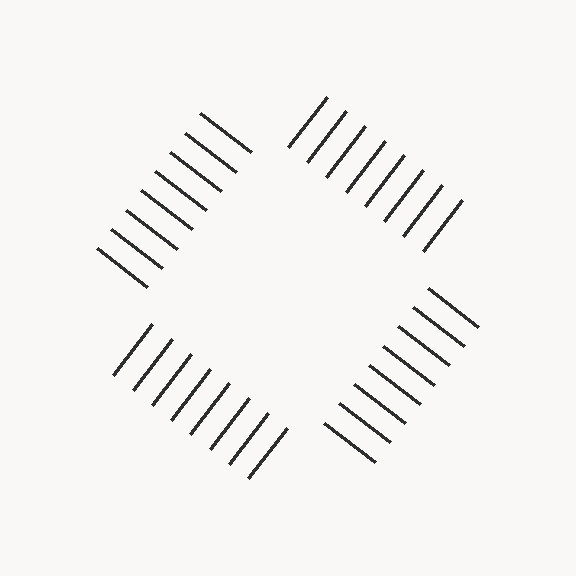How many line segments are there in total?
32 — 8 along each of the 4 edges.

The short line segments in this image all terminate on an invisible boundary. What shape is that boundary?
An illusory square — the line segments terminate on its edges but no continuous stroke is drawn.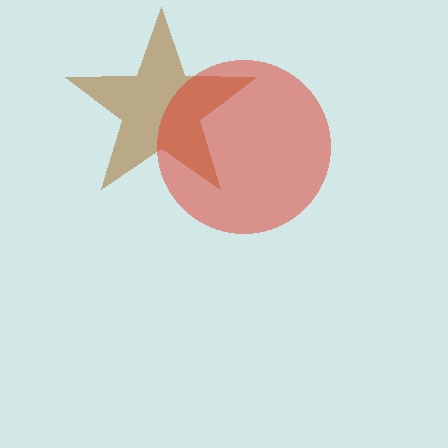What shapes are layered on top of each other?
The layered shapes are: a brown star, a red circle.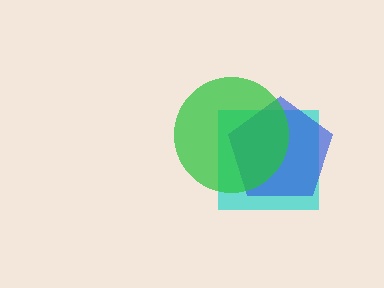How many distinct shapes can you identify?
There are 3 distinct shapes: a cyan square, a blue pentagon, a green circle.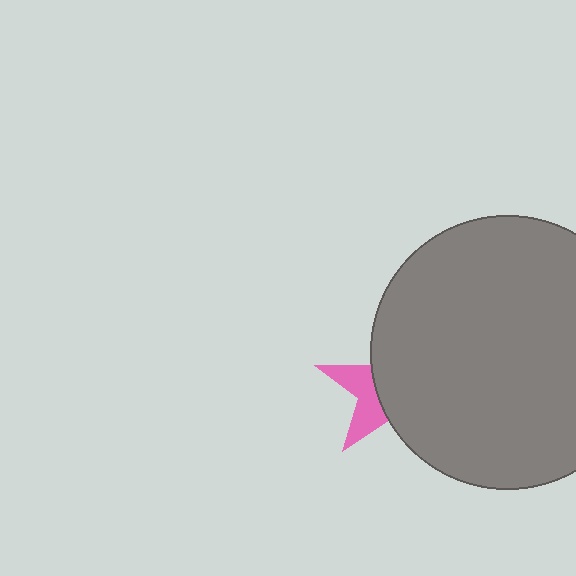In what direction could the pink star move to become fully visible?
The pink star could move left. That would shift it out from behind the gray circle entirely.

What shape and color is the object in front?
The object in front is a gray circle.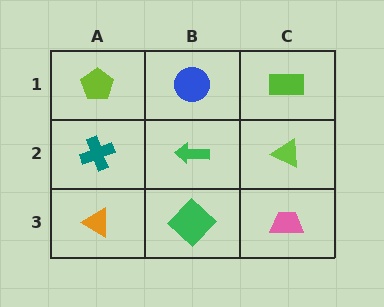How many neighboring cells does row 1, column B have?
3.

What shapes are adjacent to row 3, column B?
A green arrow (row 2, column B), an orange triangle (row 3, column A), a pink trapezoid (row 3, column C).